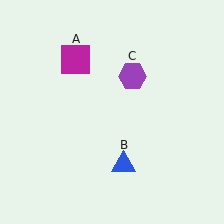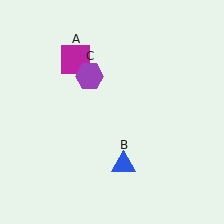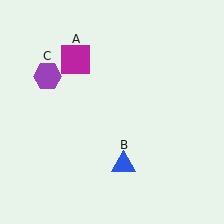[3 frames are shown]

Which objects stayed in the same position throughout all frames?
Magenta square (object A) and blue triangle (object B) remained stationary.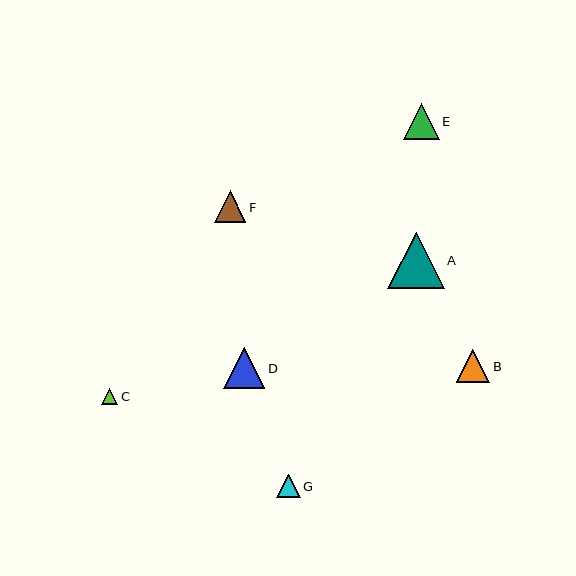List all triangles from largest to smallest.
From largest to smallest: A, D, E, B, F, G, C.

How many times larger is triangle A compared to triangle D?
Triangle A is approximately 1.4 times the size of triangle D.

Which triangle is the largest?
Triangle A is the largest with a size of approximately 56 pixels.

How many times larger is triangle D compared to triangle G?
Triangle D is approximately 1.7 times the size of triangle G.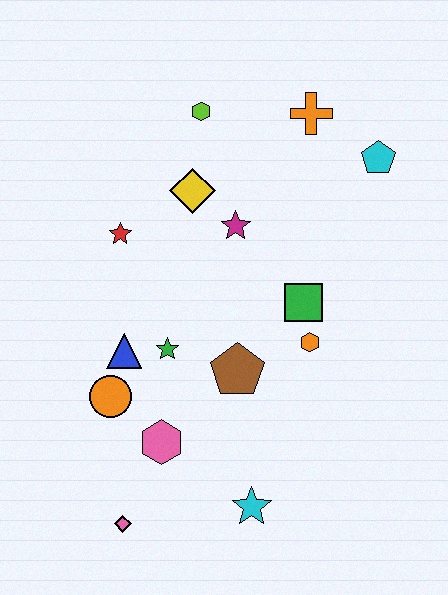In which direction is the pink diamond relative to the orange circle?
The pink diamond is below the orange circle.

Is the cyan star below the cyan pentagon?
Yes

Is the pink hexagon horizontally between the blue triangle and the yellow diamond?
Yes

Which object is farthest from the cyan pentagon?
The pink diamond is farthest from the cyan pentagon.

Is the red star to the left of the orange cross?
Yes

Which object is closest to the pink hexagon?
The orange circle is closest to the pink hexagon.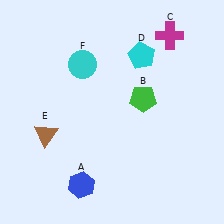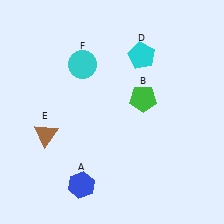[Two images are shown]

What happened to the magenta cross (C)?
The magenta cross (C) was removed in Image 2. It was in the top-right area of Image 1.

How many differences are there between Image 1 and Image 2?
There is 1 difference between the two images.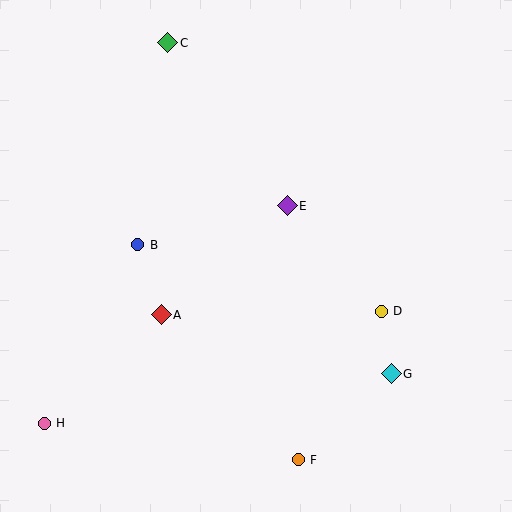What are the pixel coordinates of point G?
Point G is at (391, 374).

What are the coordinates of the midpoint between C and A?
The midpoint between C and A is at (164, 179).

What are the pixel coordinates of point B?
Point B is at (138, 245).